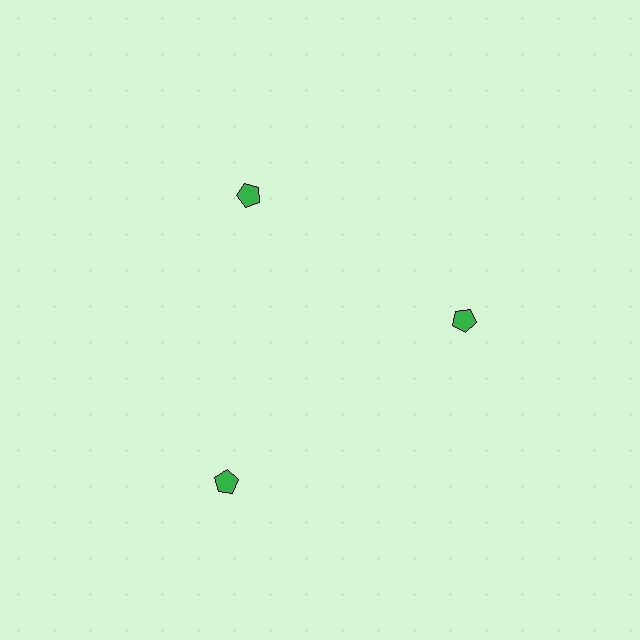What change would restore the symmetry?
The symmetry would be restored by moving it inward, back onto the ring so that all 3 pentagons sit at equal angles and equal distance from the center.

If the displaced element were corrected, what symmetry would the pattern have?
It would have 3-fold rotational symmetry — the pattern would map onto itself every 120 degrees.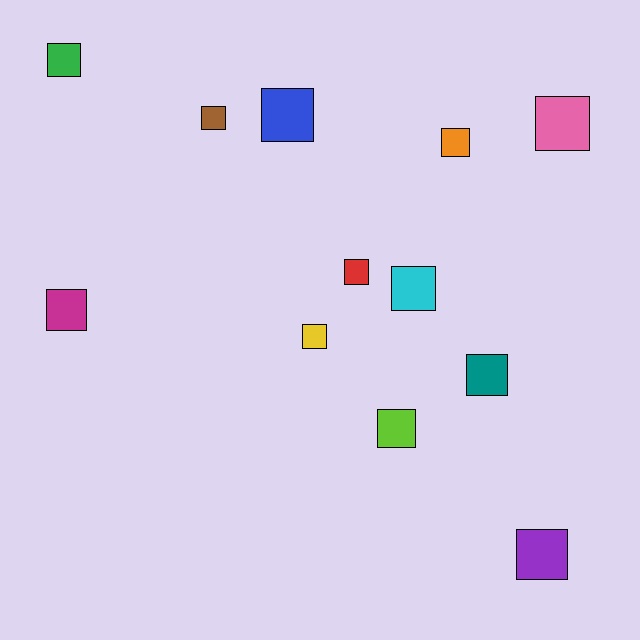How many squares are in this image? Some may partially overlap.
There are 12 squares.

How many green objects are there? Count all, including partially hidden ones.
There is 1 green object.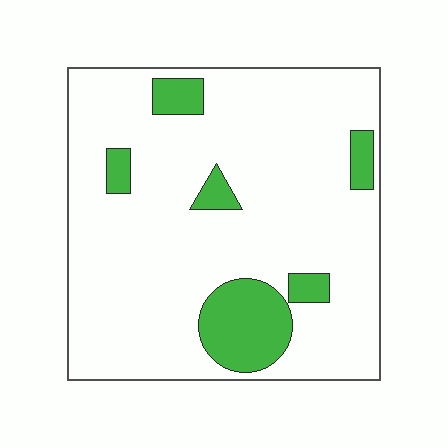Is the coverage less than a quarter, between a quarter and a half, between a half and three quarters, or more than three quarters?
Less than a quarter.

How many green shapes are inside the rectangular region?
6.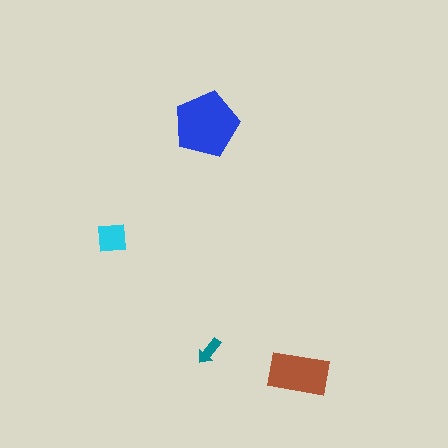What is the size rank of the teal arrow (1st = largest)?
4th.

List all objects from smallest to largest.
The teal arrow, the cyan square, the brown rectangle, the blue pentagon.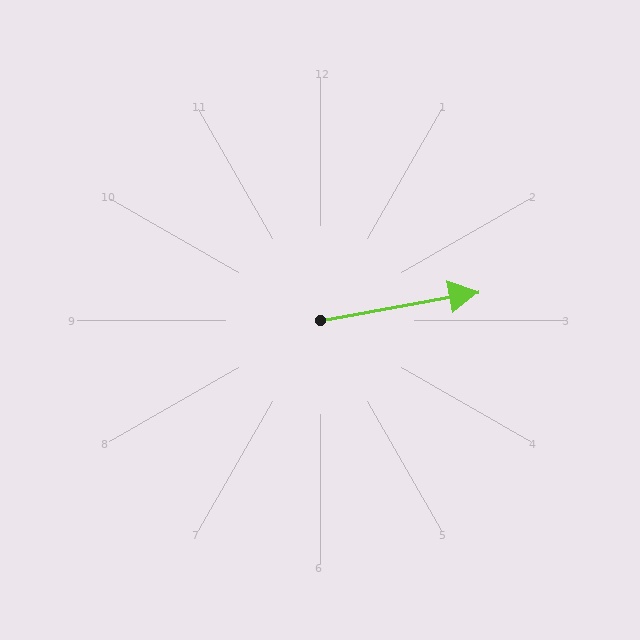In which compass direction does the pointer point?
East.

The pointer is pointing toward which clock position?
Roughly 3 o'clock.